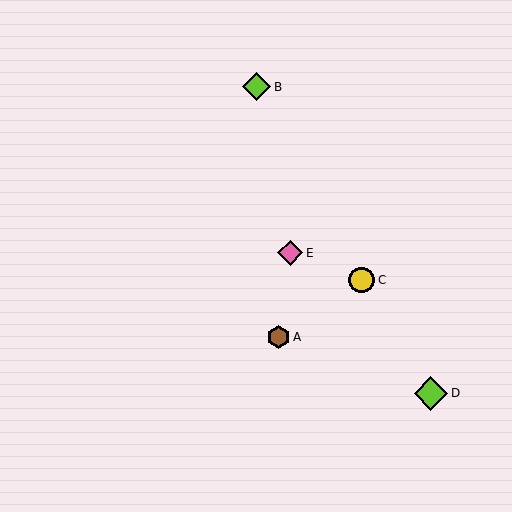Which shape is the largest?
The lime diamond (labeled D) is the largest.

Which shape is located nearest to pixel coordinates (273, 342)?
The brown hexagon (labeled A) at (279, 337) is nearest to that location.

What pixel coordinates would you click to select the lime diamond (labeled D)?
Click at (431, 393) to select the lime diamond D.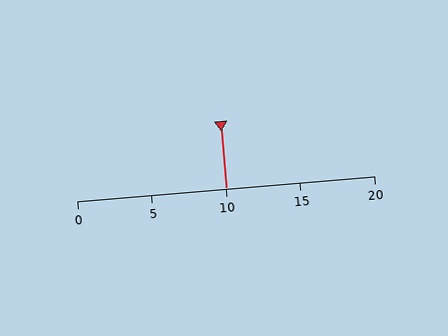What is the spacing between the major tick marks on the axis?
The major ticks are spaced 5 apart.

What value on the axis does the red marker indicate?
The marker indicates approximately 10.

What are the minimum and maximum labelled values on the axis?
The axis runs from 0 to 20.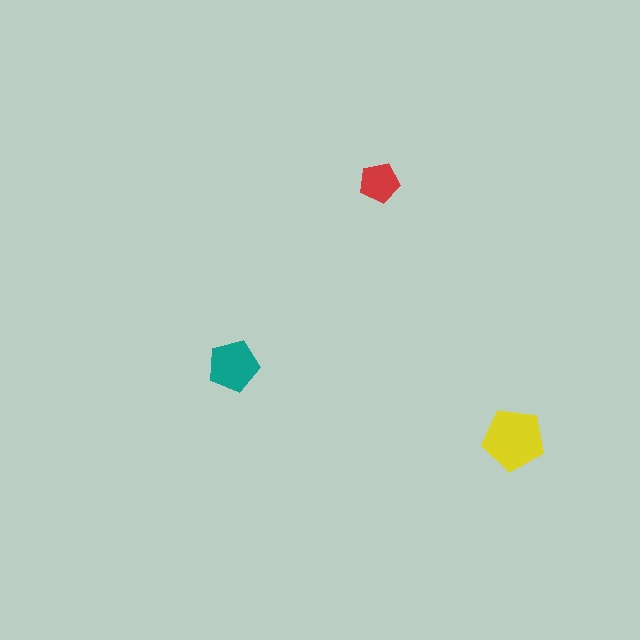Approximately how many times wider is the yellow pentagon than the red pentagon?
About 1.5 times wider.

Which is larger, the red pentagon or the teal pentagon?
The teal one.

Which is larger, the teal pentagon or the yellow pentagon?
The yellow one.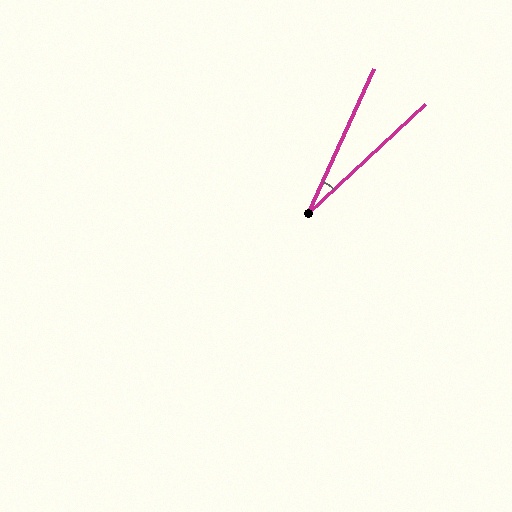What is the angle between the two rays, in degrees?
Approximately 23 degrees.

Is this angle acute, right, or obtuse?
It is acute.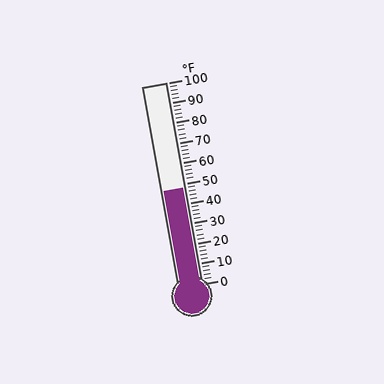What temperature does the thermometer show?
The thermometer shows approximately 48°F.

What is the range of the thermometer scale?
The thermometer scale ranges from 0°F to 100°F.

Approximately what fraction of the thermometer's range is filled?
The thermometer is filled to approximately 50% of its range.